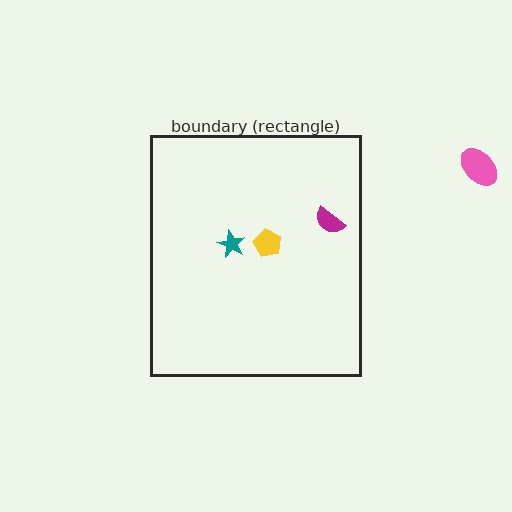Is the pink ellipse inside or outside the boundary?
Outside.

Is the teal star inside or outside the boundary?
Inside.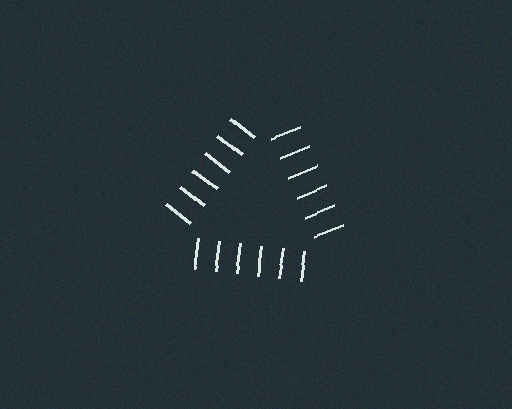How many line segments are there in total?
18 — 6 along each of the 3 edges.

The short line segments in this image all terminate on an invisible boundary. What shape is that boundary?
An illusory triangle — the line segments terminate on its edges but no continuous stroke is drawn.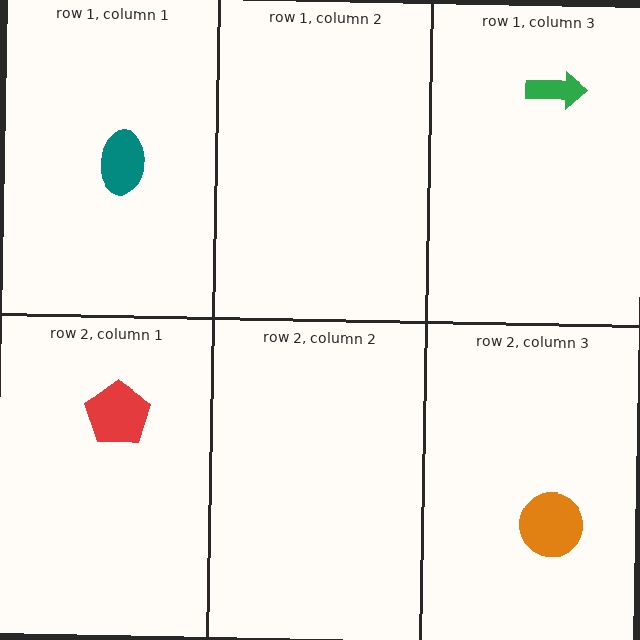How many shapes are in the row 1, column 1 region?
1.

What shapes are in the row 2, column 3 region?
The orange circle.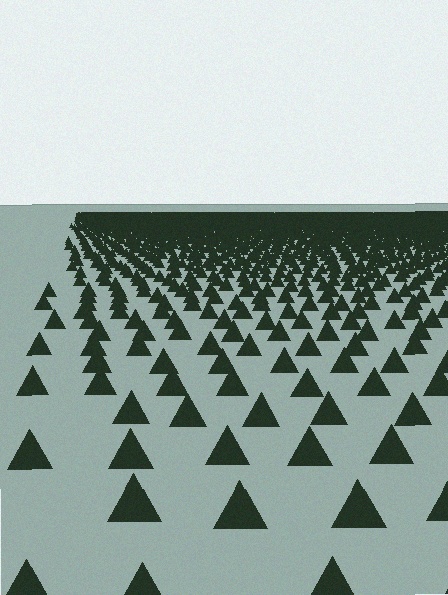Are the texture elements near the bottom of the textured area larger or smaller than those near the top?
Larger. Near the bottom, elements are closer to the viewer and appear at a bigger on-screen size.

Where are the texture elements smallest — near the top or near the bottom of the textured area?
Near the top.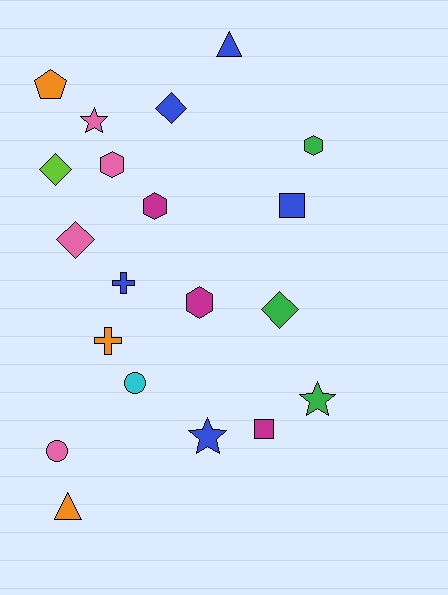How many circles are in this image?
There are 2 circles.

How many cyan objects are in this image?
There is 1 cyan object.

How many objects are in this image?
There are 20 objects.